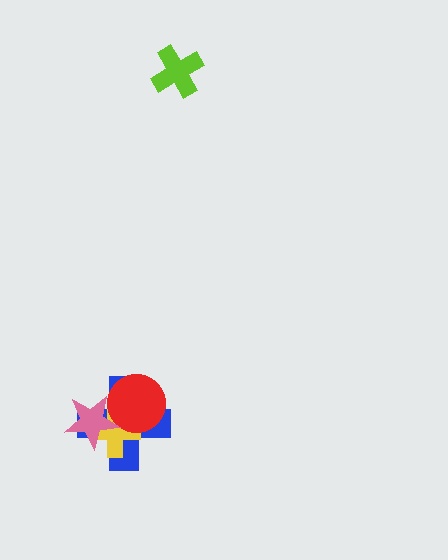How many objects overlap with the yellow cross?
3 objects overlap with the yellow cross.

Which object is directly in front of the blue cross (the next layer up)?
The yellow cross is directly in front of the blue cross.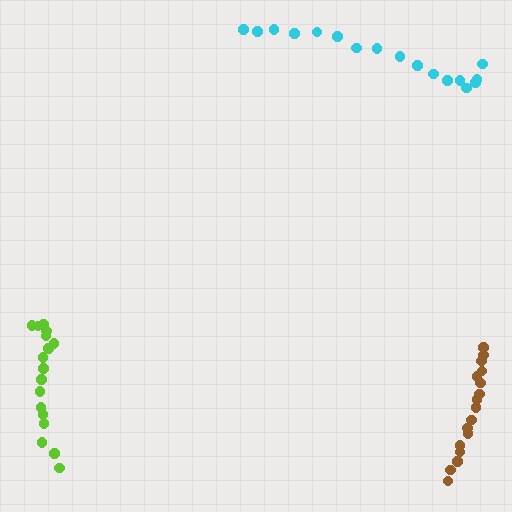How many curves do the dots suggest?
There are 3 distinct paths.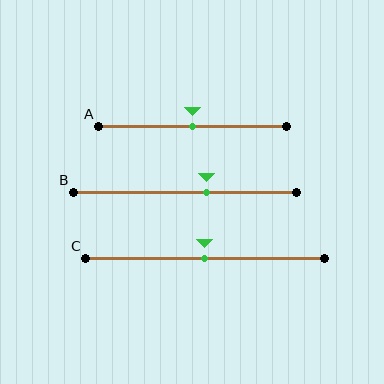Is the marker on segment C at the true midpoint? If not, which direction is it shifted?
Yes, the marker on segment C is at the true midpoint.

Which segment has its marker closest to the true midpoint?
Segment A has its marker closest to the true midpoint.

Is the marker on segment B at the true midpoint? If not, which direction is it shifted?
No, the marker on segment B is shifted to the right by about 10% of the segment length.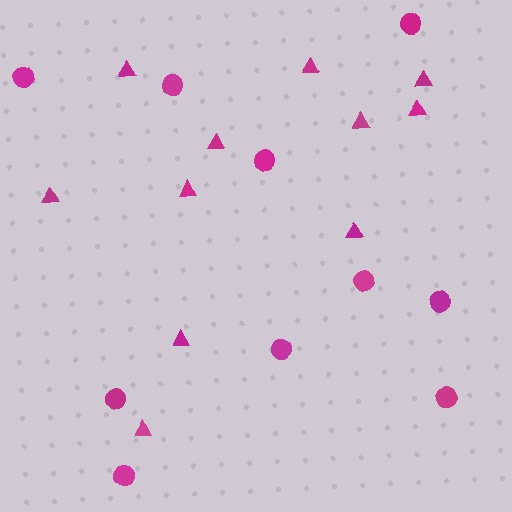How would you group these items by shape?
There are 2 groups: one group of circles (10) and one group of triangles (11).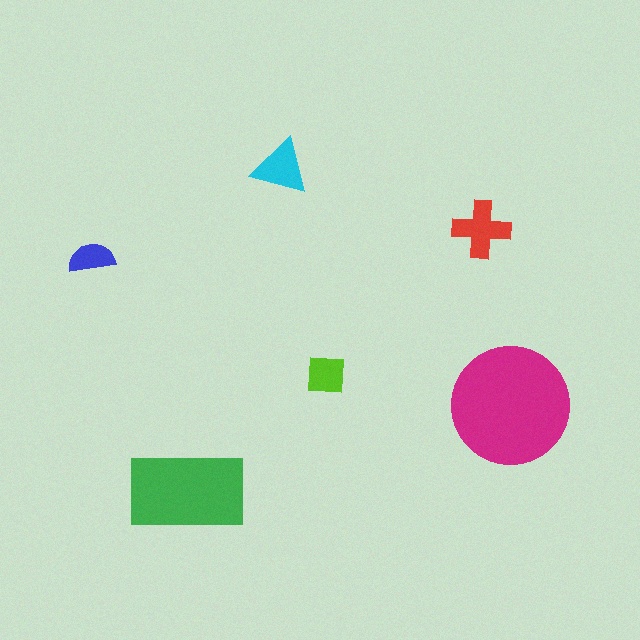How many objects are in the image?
There are 6 objects in the image.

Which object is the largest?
The magenta circle.